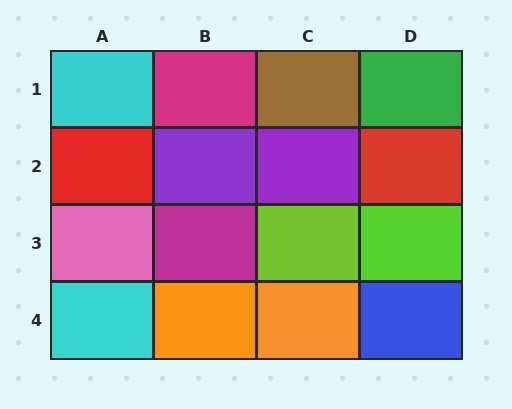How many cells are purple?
2 cells are purple.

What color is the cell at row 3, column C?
Lime.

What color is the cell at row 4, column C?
Orange.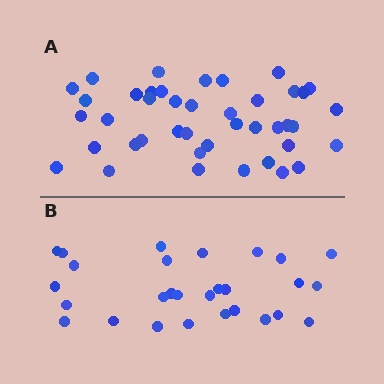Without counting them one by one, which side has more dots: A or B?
Region A (the top region) has more dots.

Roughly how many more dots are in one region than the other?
Region A has approximately 15 more dots than region B.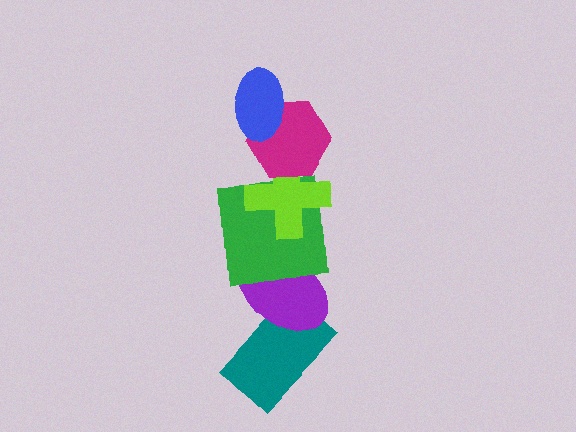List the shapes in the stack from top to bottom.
From top to bottom: the blue ellipse, the magenta hexagon, the lime cross, the green square, the purple ellipse, the teal rectangle.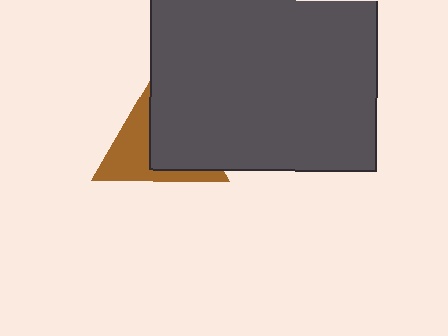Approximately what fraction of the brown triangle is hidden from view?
Roughly 55% of the brown triangle is hidden behind the dark gray rectangle.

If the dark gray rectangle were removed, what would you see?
You would see the complete brown triangle.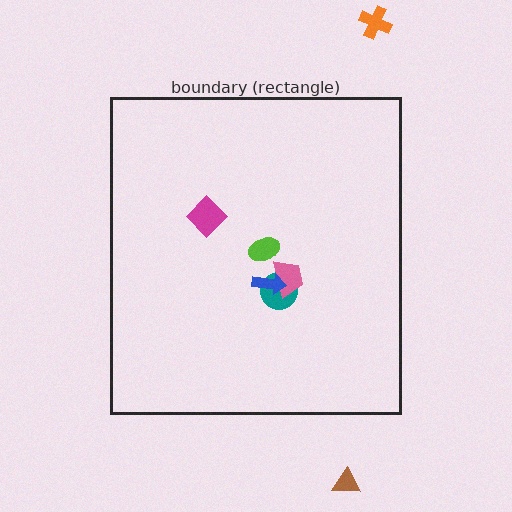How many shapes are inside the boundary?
5 inside, 2 outside.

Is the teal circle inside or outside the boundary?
Inside.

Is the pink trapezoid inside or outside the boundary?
Inside.